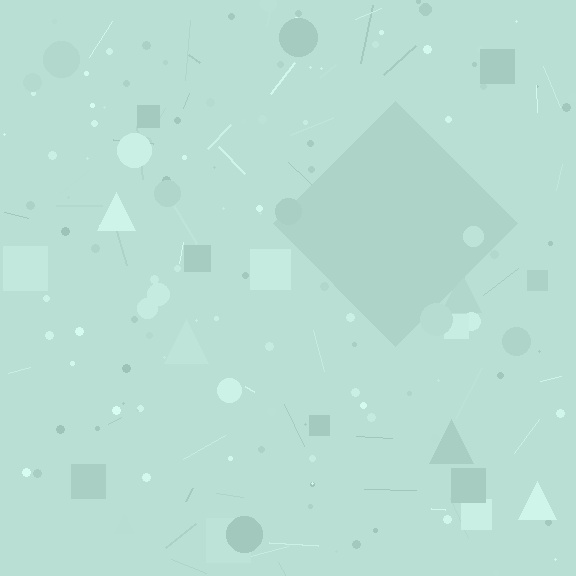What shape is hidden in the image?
A diamond is hidden in the image.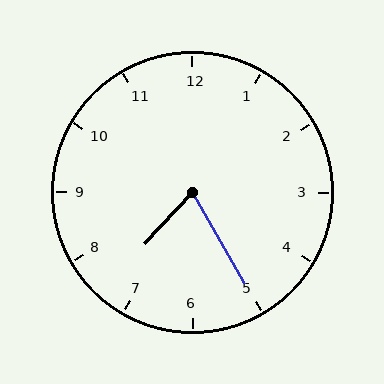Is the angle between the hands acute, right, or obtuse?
It is acute.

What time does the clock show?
7:25.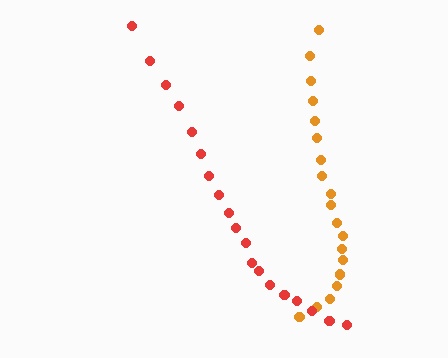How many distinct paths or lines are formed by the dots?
There are 2 distinct paths.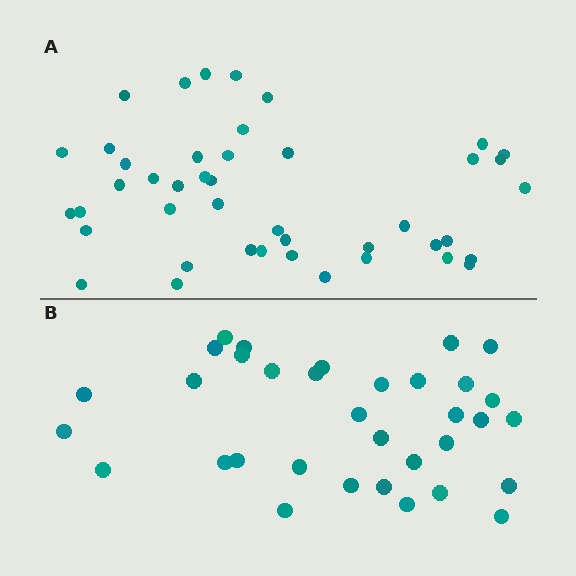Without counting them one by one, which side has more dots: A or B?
Region A (the top region) has more dots.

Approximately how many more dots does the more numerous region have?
Region A has roughly 10 or so more dots than region B.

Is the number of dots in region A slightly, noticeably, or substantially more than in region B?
Region A has noticeably more, but not dramatically so. The ratio is roughly 1.3 to 1.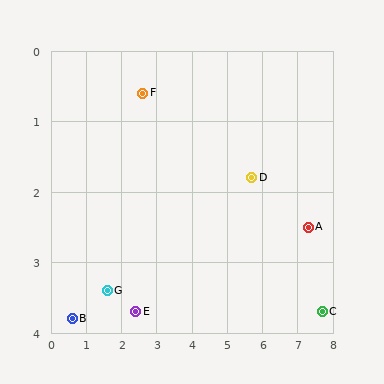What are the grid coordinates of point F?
Point F is at approximately (2.6, 0.6).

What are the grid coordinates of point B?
Point B is at approximately (0.6, 3.8).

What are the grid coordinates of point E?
Point E is at approximately (2.4, 3.7).